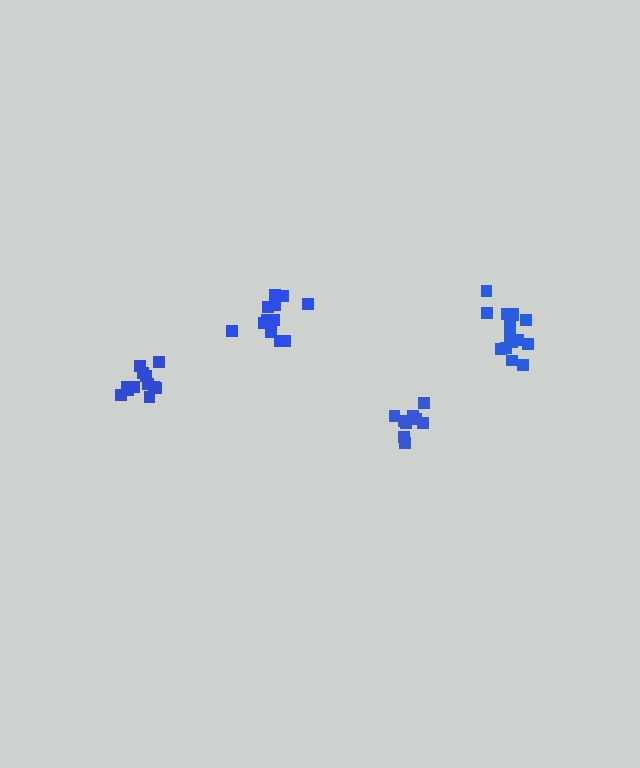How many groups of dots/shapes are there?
There are 4 groups.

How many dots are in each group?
Group 1: 16 dots, Group 2: 14 dots, Group 3: 12 dots, Group 4: 10 dots (52 total).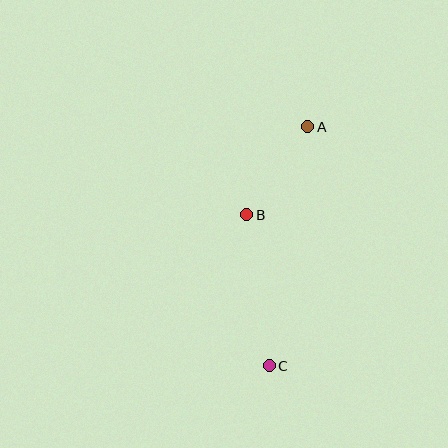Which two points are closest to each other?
Points A and B are closest to each other.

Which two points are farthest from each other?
Points A and C are farthest from each other.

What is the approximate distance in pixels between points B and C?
The distance between B and C is approximately 153 pixels.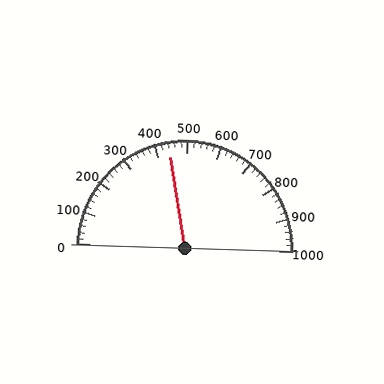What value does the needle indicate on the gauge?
The needle indicates approximately 440.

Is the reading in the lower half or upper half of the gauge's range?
The reading is in the lower half of the range (0 to 1000).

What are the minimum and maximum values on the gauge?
The gauge ranges from 0 to 1000.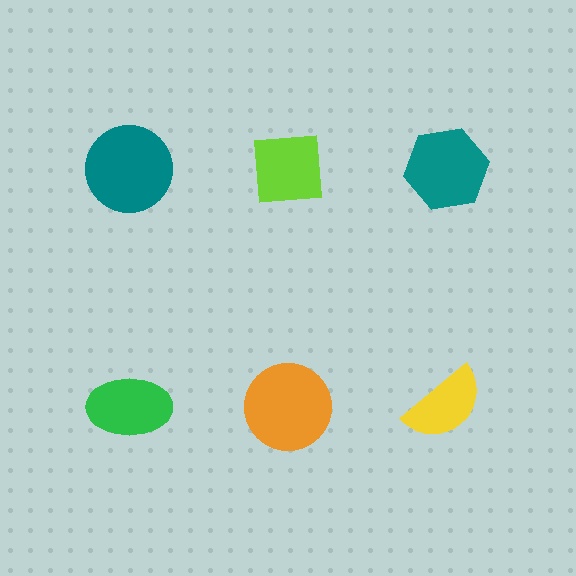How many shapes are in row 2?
3 shapes.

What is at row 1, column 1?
A teal circle.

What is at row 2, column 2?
An orange circle.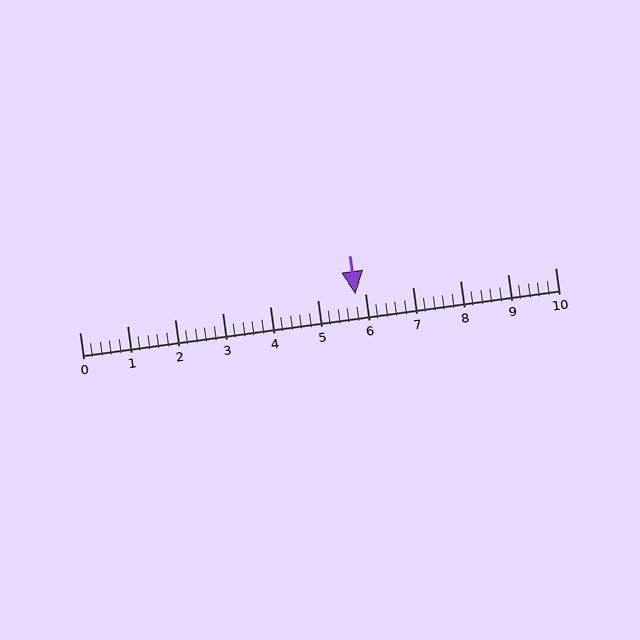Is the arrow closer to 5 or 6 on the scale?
The arrow is closer to 6.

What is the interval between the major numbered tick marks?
The major tick marks are spaced 1 units apart.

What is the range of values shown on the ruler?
The ruler shows values from 0 to 10.